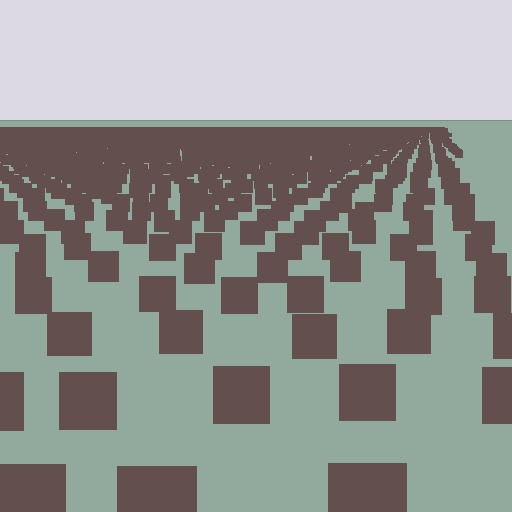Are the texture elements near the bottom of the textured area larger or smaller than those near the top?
Larger. Near the bottom, elements are closer to the viewer and appear at a bigger on-screen size.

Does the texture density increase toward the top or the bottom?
Density increases toward the top.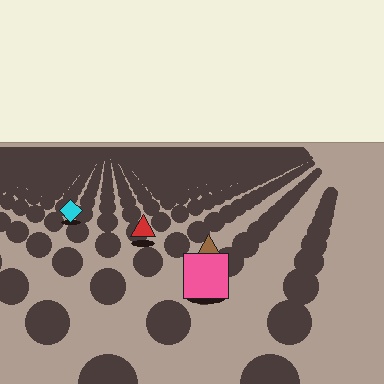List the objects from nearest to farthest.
From nearest to farthest: the pink square, the brown triangle, the red triangle, the cyan diamond.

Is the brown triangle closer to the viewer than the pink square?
No. The pink square is closer — you can tell from the texture gradient: the ground texture is coarser near it.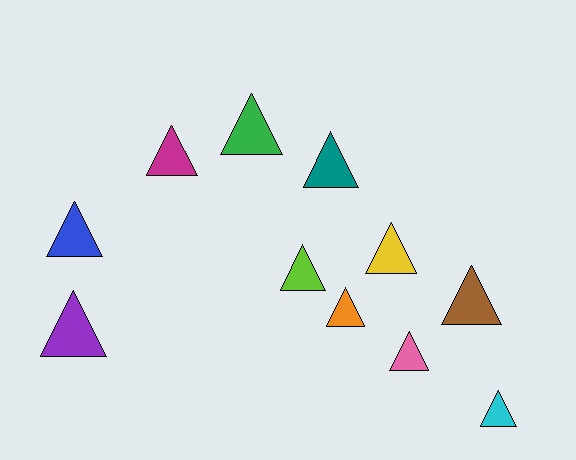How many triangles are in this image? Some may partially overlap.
There are 11 triangles.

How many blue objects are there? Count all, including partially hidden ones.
There is 1 blue object.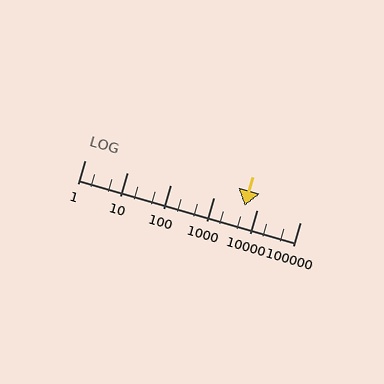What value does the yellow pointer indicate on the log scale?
The pointer indicates approximately 5300.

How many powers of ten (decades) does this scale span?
The scale spans 5 decades, from 1 to 100000.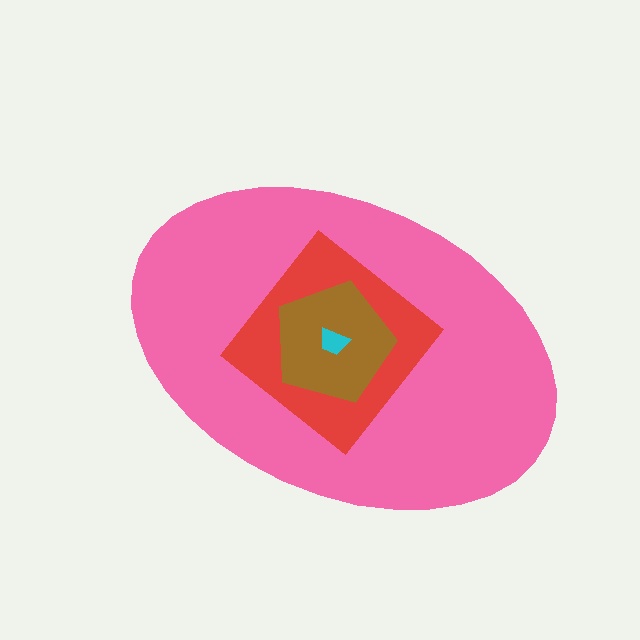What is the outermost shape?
The pink ellipse.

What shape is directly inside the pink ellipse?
The red diamond.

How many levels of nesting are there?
4.